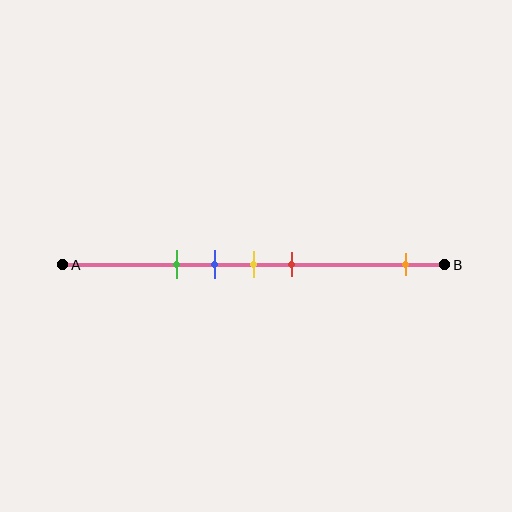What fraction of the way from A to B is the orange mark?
The orange mark is approximately 90% (0.9) of the way from A to B.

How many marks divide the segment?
There are 5 marks dividing the segment.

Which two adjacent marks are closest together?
The blue and yellow marks are the closest adjacent pair.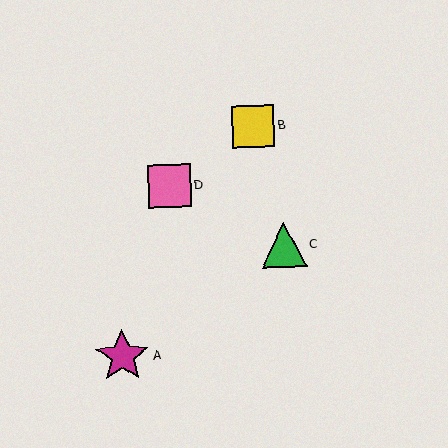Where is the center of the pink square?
The center of the pink square is at (169, 186).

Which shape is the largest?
The magenta star (labeled A) is the largest.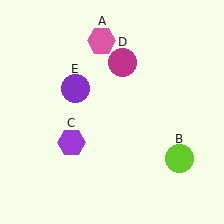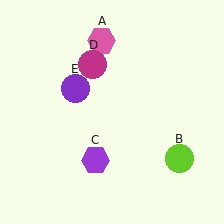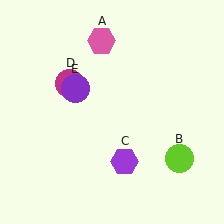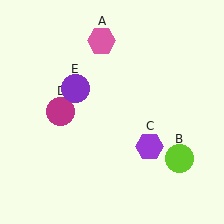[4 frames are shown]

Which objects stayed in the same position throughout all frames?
Pink hexagon (object A) and lime circle (object B) and purple circle (object E) remained stationary.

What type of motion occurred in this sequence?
The purple hexagon (object C), magenta circle (object D) rotated counterclockwise around the center of the scene.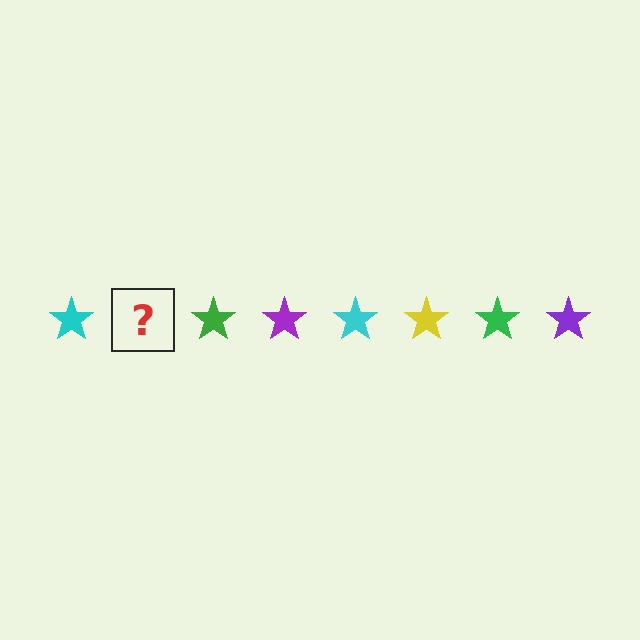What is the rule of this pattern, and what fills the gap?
The rule is that the pattern cycles through cyan, yellow, green, purple stars. The gap should be filled with a yellow star.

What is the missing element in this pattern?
The missing element is a yellow star.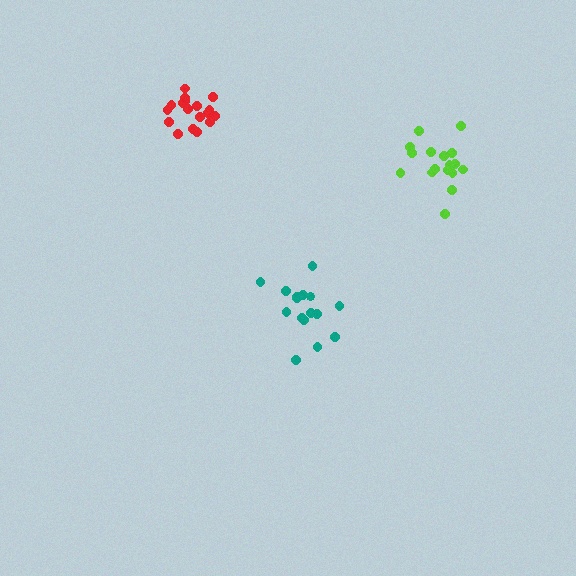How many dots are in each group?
Group 1: 16 dots, Group 2: 18 dots, Group 3: 17 dots (51 total).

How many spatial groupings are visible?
There are 3 spatial groupings.